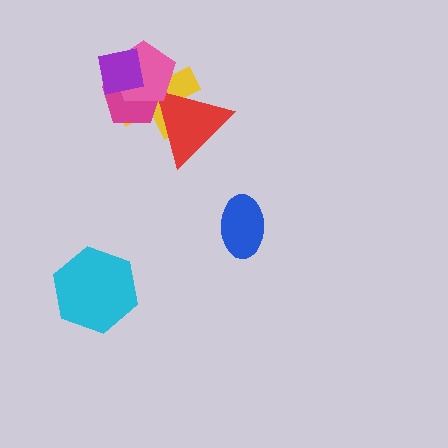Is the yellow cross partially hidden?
Yes, it is partially covered by another shape.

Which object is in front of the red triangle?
The pink pentagon is in front of the red triangle.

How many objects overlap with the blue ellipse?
0 objects overlap with the blue ellipse.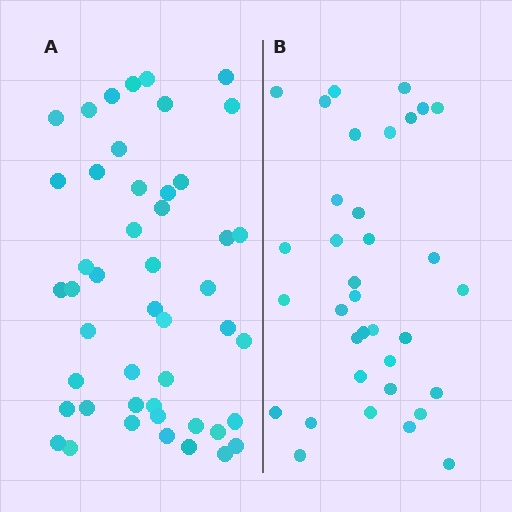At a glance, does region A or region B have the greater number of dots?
Region A (the left region) has more dots.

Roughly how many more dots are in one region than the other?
Region A has roughly 12 or so more dots than region B.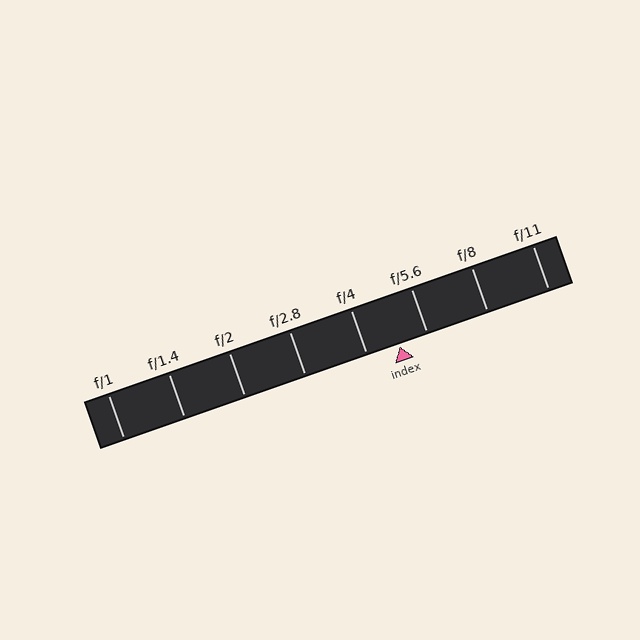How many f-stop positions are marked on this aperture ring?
There are 8 f-stop positions marked.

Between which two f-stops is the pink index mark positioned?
The index mark is between f/4 and f/5.6.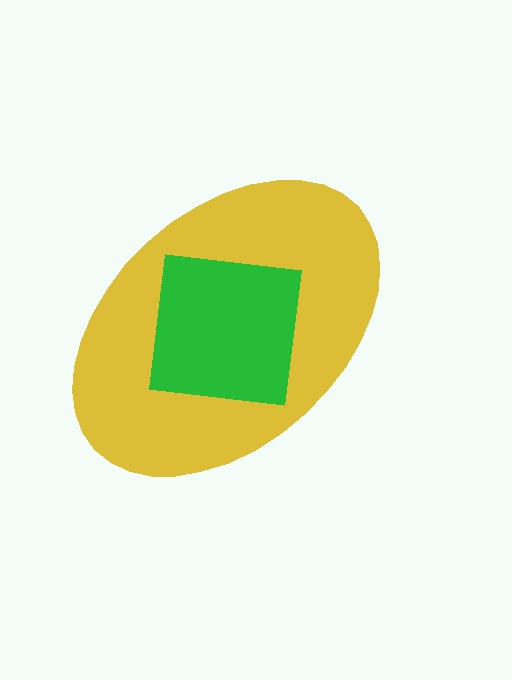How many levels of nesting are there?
2.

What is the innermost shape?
The green square.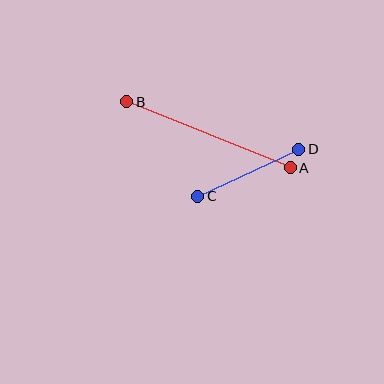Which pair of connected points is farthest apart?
Points A and B are farthest apart.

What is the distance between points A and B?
The distance is approximately 176 pixels.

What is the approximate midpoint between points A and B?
The midpoint is at approximately (209, 135) pixels.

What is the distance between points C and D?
The distance is approximately 111 pixels.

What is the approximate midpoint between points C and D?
The midpoint is at approximately (248, 173) pixels.